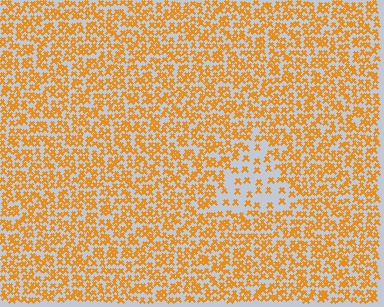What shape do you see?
I see a triangle.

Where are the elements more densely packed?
The elements are more densely packed outside the triangle boundary.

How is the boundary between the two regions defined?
The boundary is defined by a change in element density (approximately 2.4x ratio). All elements are the same color, size, and shape.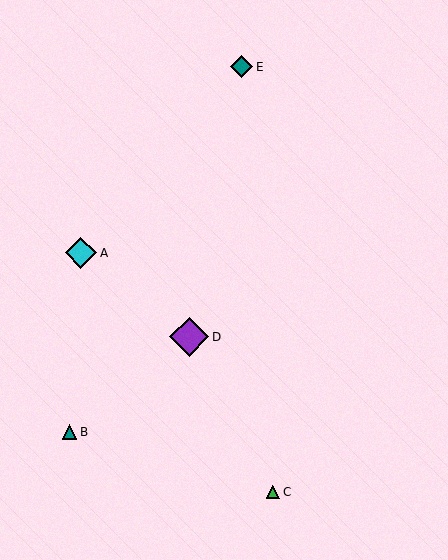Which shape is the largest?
The purple diamond (labeled D) is the largest.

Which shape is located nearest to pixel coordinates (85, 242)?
The cyan diamond (labeled A) at (81, 253) is nearest to that location.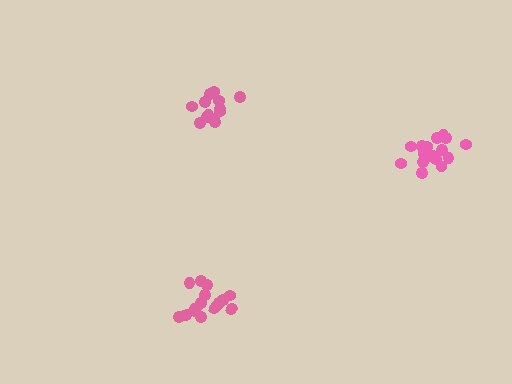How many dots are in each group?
Group 1: 19 dots, Group 2: 16 dots, Group 3: 13 dots (48 total).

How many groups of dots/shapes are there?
There are 3 groups.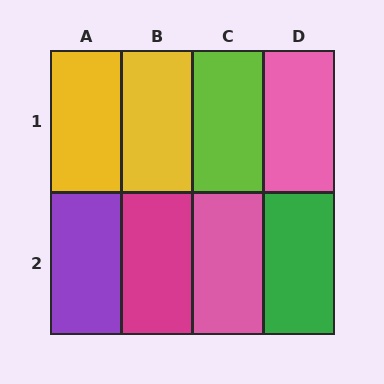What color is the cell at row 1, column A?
Yellow.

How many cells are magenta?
1 cell is magenta.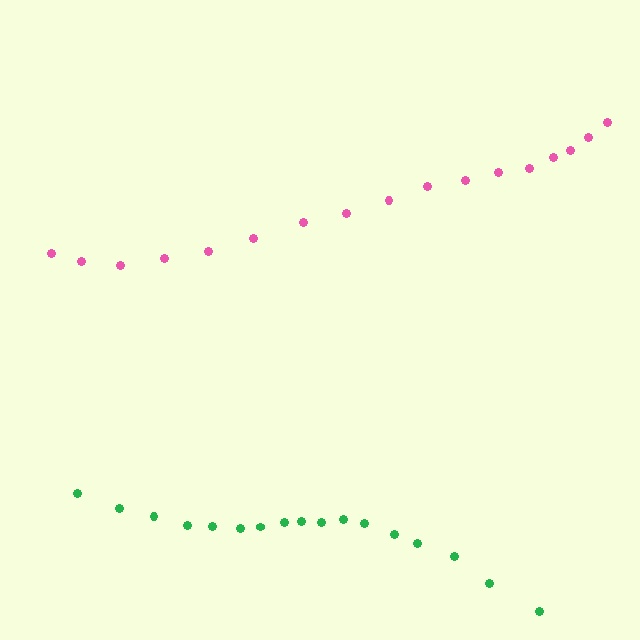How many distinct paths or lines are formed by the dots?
There are 2 distinct paths.